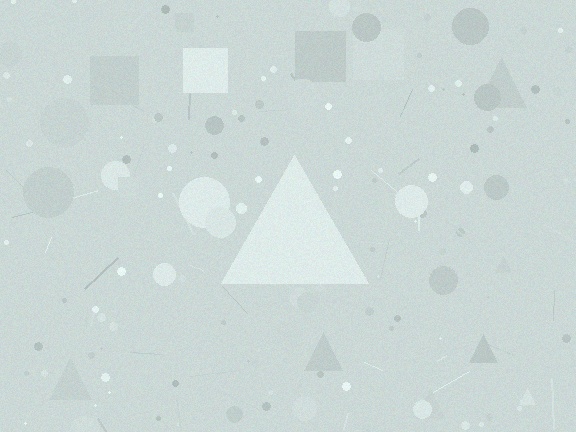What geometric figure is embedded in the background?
A triangle is embedded in the background.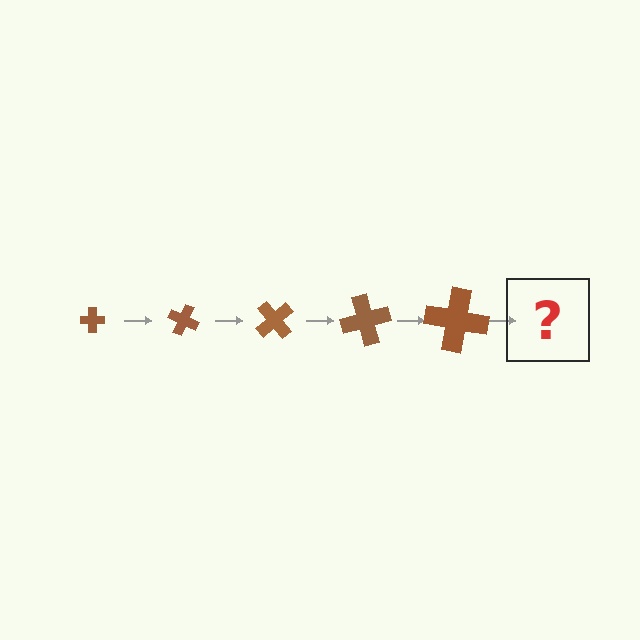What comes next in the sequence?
The next element should be a cross, larger than the previous one and rotated 125 degrees from the start.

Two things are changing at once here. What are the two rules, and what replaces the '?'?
The two rules are that the cross grows larger each step and it rotates 25 degrees each step. The '?' should be a cross, larger than the previous one and rotated 125 degrees from the start.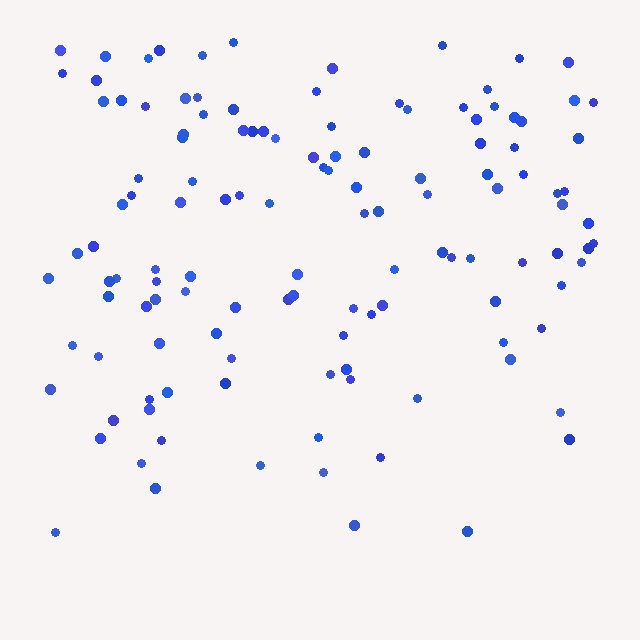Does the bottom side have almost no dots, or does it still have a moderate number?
Still a moderate number, just noticeably fewer than the top.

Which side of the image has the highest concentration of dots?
The top.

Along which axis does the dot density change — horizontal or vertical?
Vertical.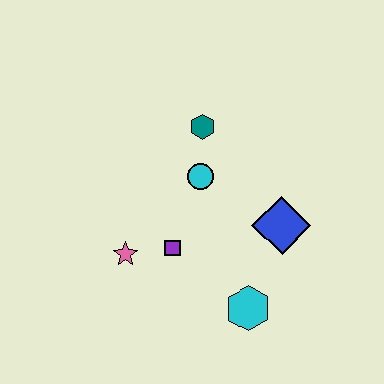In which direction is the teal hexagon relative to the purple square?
The teal hexagon is above the purple square.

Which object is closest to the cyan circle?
The teal hexagon is closest to the cyan circle.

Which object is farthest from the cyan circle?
The cyan hexagon is farthest from the cyan circle.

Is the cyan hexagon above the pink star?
No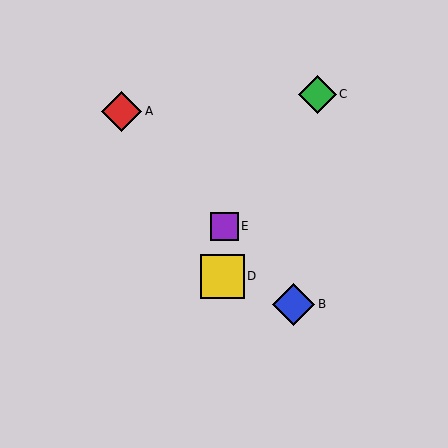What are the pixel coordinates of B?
Object B is at (294, 304).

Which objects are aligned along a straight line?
Objects A, B, E are aligned along a straight line.